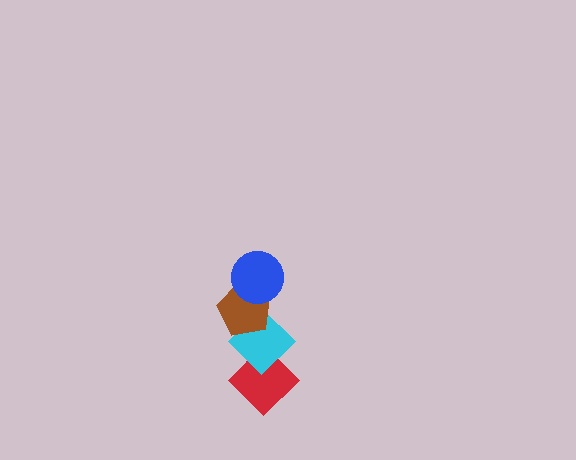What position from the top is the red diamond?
The red diamond is 4th from the top.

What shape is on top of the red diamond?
The cyan diamond is on top of the red diamond.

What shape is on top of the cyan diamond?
The brown pentagon is on top of the cyan diamond.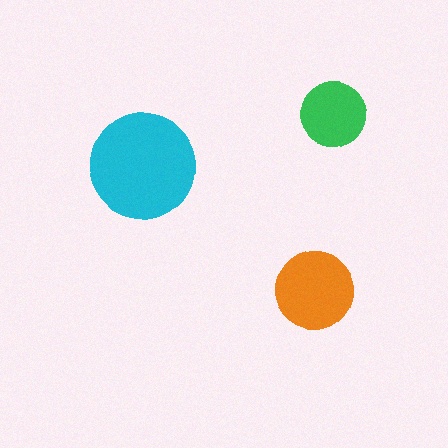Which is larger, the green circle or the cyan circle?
The cyan one.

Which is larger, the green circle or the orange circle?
The orange one.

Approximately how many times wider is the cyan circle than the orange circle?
About 1.5 times wider.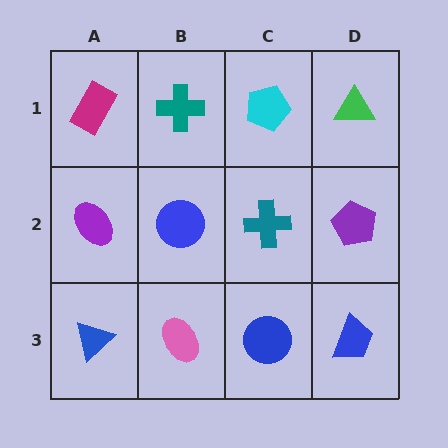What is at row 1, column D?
A green triangle.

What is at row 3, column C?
A blue circle.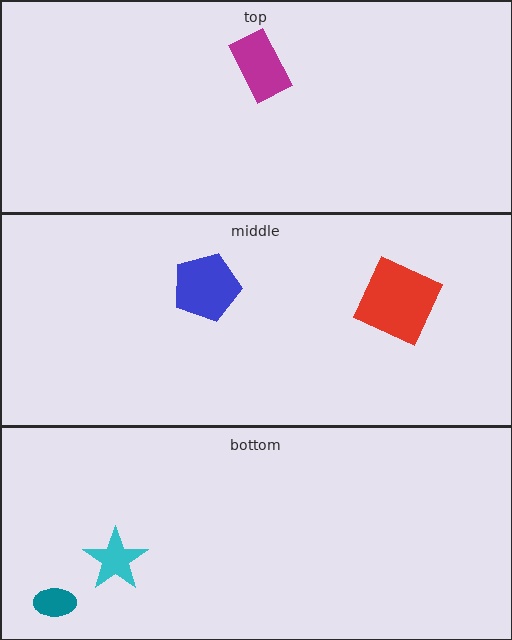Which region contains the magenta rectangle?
The top region.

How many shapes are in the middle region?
2.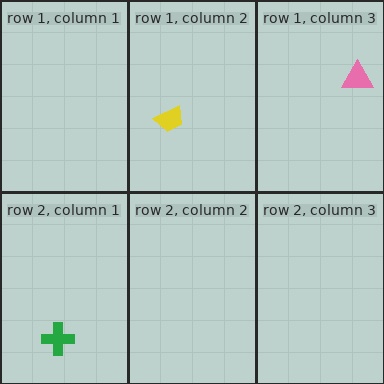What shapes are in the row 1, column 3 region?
The pink triangle.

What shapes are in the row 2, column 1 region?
The green cross.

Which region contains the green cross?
The row 2, column 1 region.